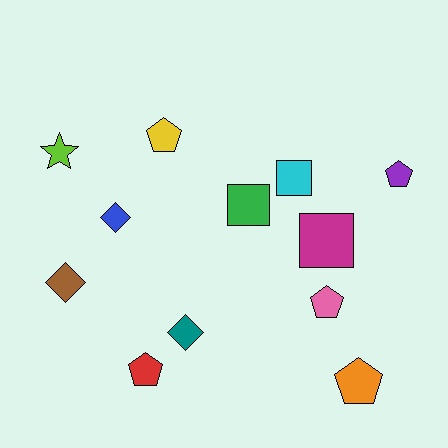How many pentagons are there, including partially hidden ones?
There are 5 pentagons.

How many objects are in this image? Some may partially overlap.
There are 12 objects.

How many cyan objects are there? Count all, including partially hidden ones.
There is 1 cyan object.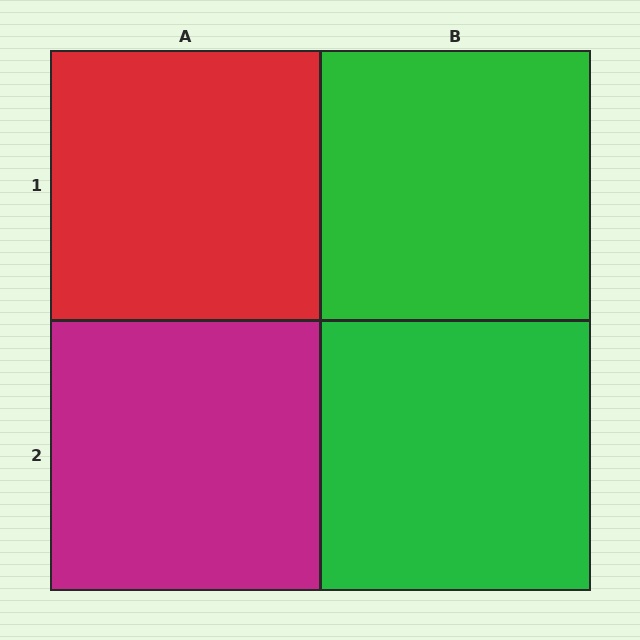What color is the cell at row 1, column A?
Red.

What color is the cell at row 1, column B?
Green.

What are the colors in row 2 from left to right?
Magenta, green.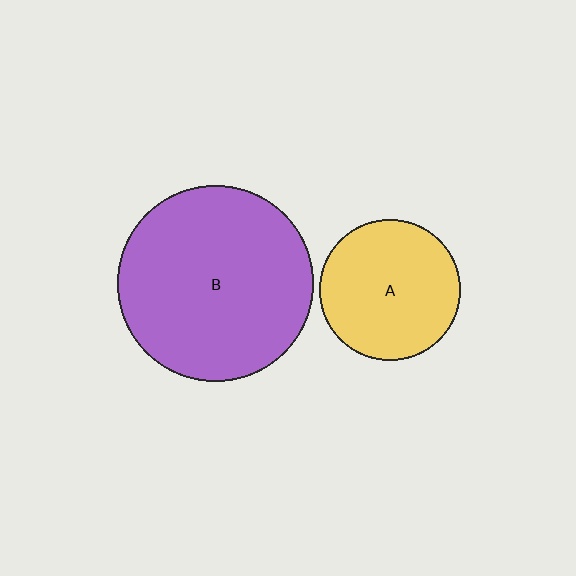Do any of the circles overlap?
No, none of the circles overlap.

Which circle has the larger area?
Circle B (purple).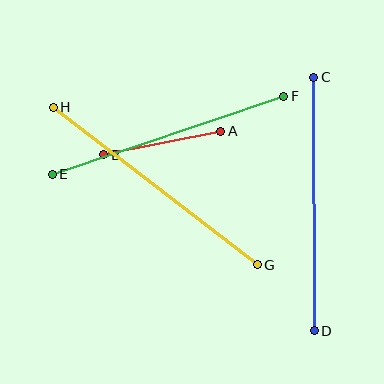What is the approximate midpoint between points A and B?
The midpoint is at approximately (162, 143) pixels.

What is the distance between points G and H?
The distance is approximately 258 pixels.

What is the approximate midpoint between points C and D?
The midpoint is at approximately (314, 204) pixels.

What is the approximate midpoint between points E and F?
The midpoint is at approximately (168, 135) pixels.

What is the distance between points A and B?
The distance is approximately 119 pixels.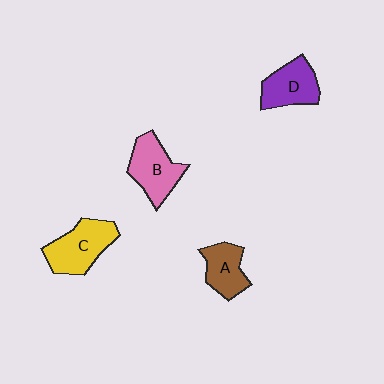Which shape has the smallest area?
Shape A (brown).